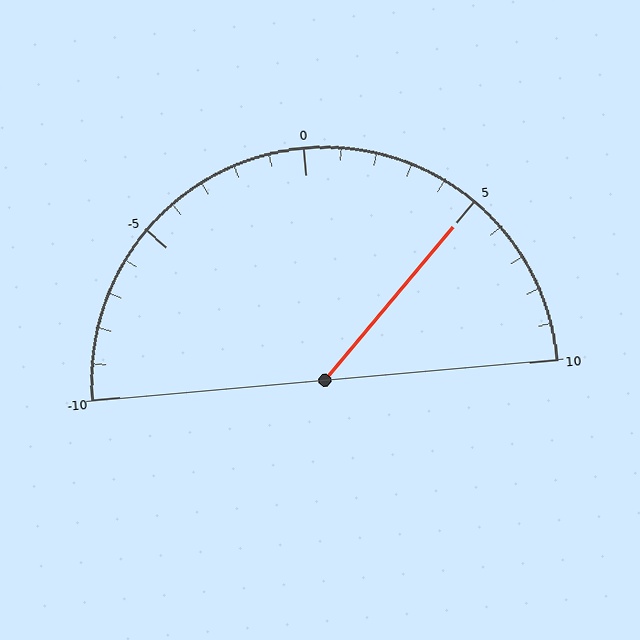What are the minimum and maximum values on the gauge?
The gauge ranges from -10 to 10.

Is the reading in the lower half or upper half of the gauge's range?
The reading is in the upper half of the range (-10 to 10).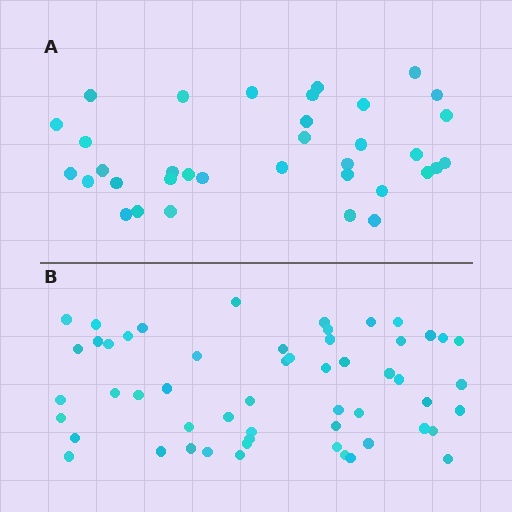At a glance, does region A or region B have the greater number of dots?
Region B (the bottom region) has more dots.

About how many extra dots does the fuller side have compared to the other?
Region B has approximately 20 more dots than region A.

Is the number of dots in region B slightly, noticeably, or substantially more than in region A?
Region B has substantially more. The ratio is roughly 1.6 to 1.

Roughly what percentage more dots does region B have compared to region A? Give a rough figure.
About 55% more.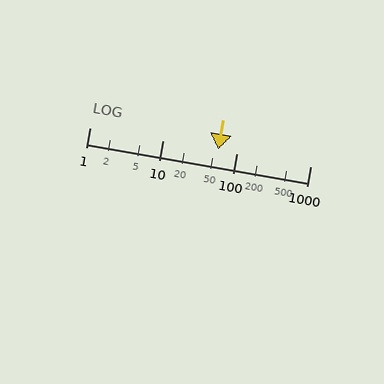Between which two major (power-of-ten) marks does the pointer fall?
The pointer is between 10 and 100.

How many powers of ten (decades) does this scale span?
The scale spans 3 decades, from 1 to 1000.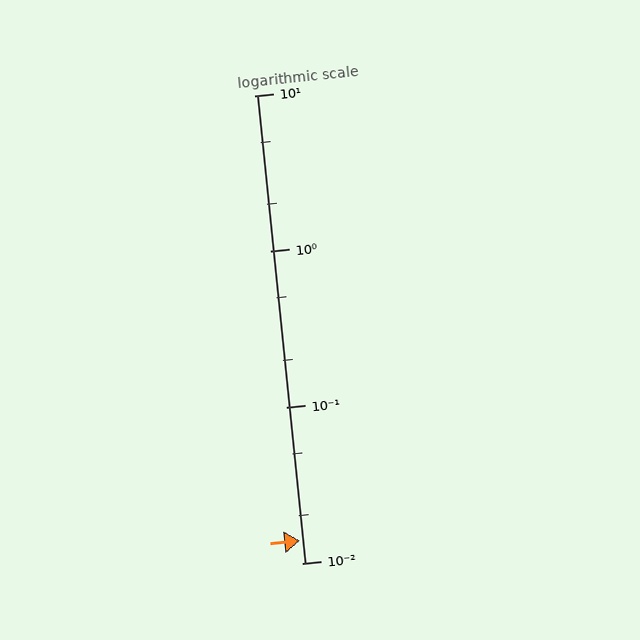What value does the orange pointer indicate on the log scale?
The pointer indicates approximately 0.014.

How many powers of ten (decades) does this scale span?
The scale spans 3 decades, from 0.01 to 10.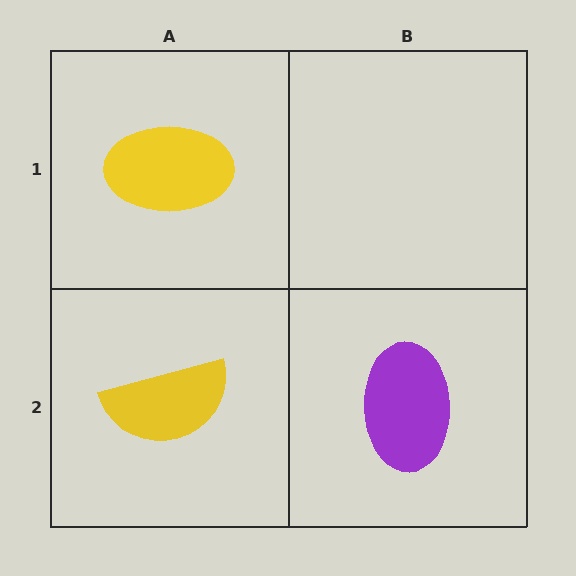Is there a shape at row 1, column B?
No, that cell is empty.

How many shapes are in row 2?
2 shapes.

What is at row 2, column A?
A yellow semicircle.